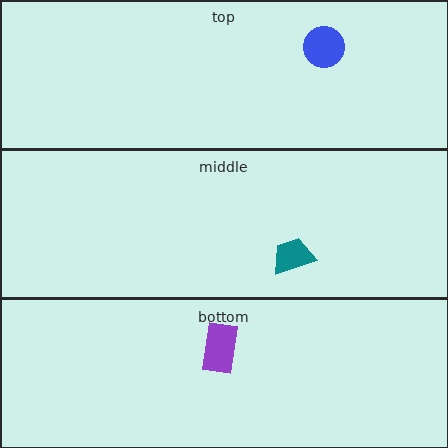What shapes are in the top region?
The blue circle.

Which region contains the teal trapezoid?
The middle region.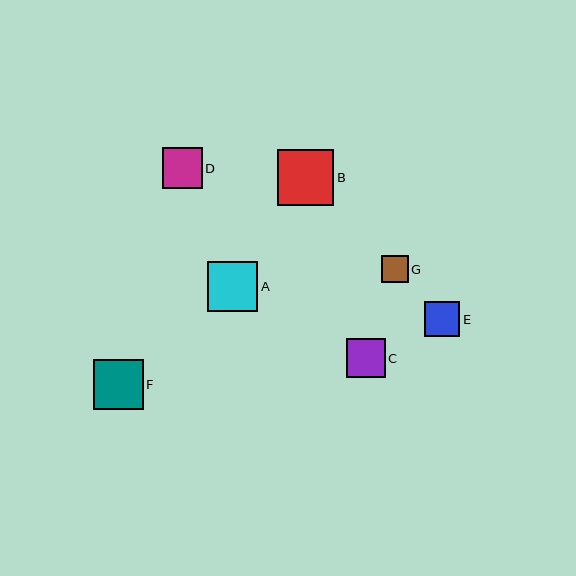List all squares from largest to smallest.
From largest to smallest: B, F, A, D, C, E, G.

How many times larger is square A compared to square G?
Square A is approximately 1.9 times the size of square G.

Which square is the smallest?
Square G is the smallest with a size of approximately 27 pixels.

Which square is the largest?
Square B is the largest with a size of approximately 56 pixels.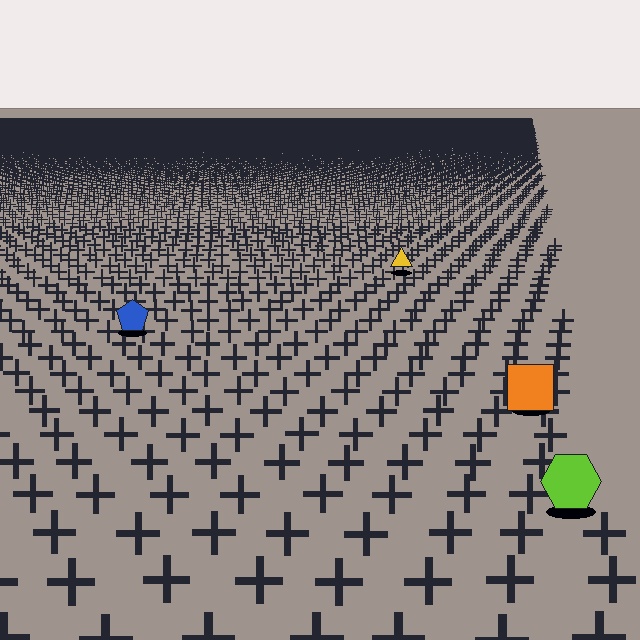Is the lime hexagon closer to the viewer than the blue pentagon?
Yes. The lime hexagon is closer — you can tell from the texture gradient: the ground texture is coarser near it.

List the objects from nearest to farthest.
From nearest to farthest: the lime hexagon, the orange square, the blue pentagon, the yellow triangle.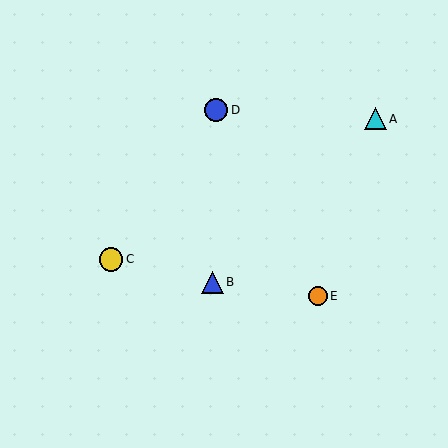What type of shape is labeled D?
Shape D is a blue circle.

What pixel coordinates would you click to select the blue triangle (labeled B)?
Click at (213, 282) to select the blue triangle B.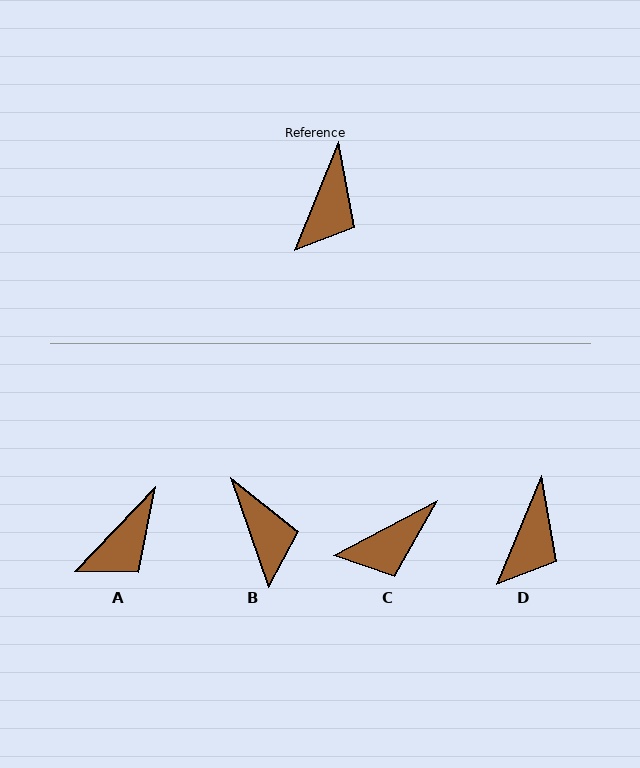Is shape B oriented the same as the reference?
No, it is off by about 41 degrees.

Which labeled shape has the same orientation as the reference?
D.